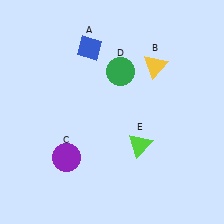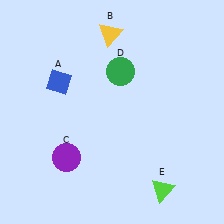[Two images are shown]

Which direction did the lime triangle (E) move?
The lime triangle (E) moved down.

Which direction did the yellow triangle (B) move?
The yellow triangle (B) moved left.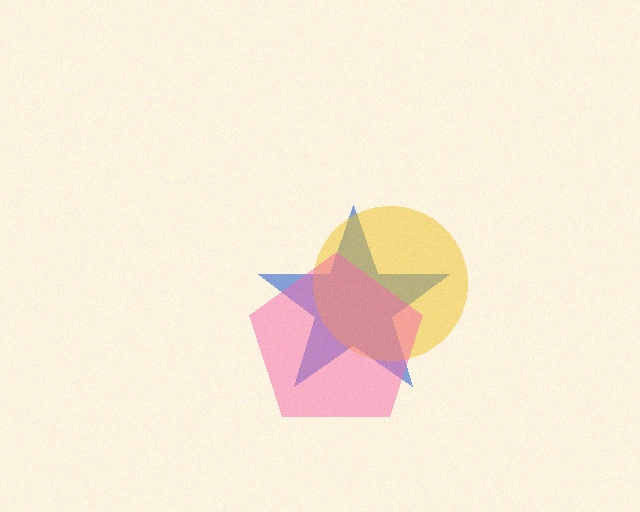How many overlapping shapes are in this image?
There are 3 overlapping shapes in the image.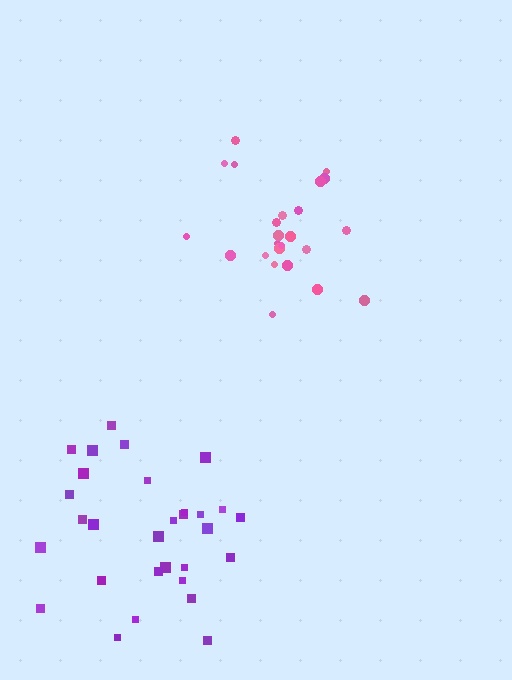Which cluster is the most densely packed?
Pink.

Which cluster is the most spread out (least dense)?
Purple.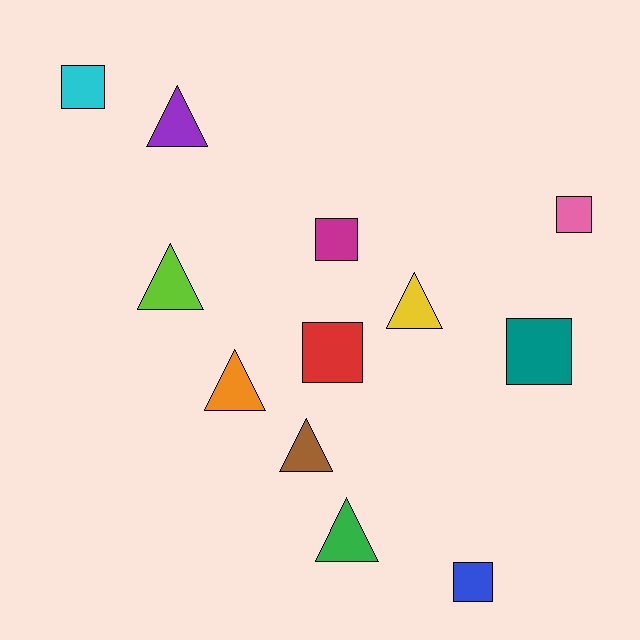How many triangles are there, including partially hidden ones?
There are 6 triangles.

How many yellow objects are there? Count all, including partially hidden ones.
There is 1 yellow object.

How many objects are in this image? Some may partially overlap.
There are 12 objects.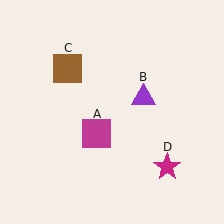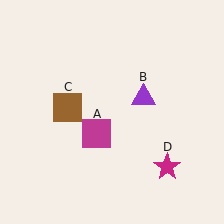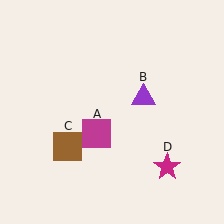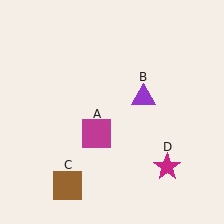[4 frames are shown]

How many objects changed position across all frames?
1 object changed position: brown square (object C).